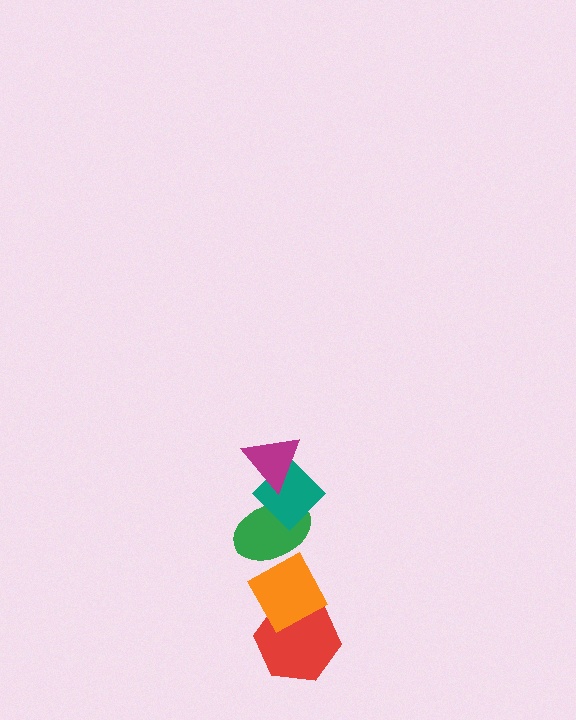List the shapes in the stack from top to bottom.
From top to bottom: the magenta triangle, the teal diamond, the green ellipse, the orange diamond, the red hexagon.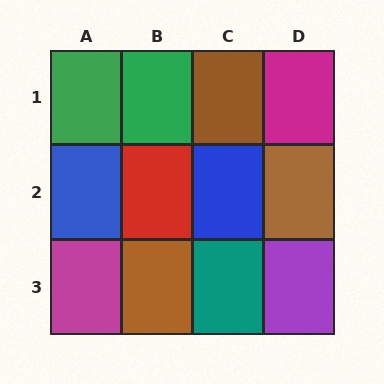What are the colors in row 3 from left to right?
Magenta, brown, teal, purple.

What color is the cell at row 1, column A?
Green.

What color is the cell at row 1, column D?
Magenta.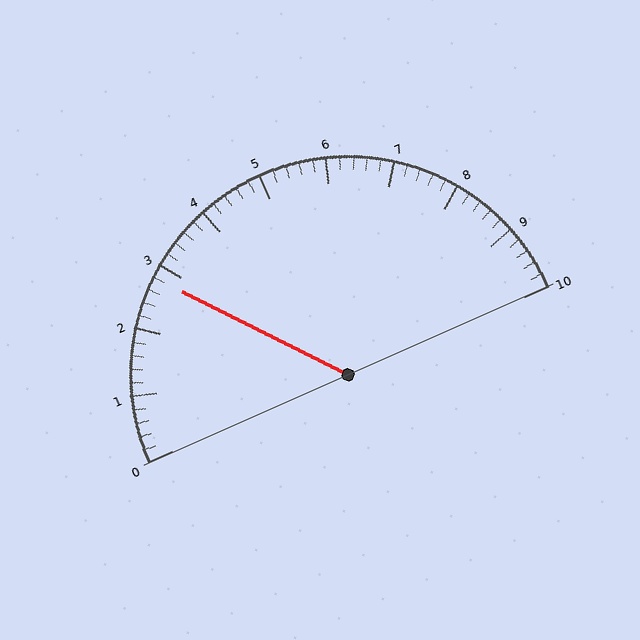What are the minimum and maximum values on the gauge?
The gauge ranges from 0 to 10.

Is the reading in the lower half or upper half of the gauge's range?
The reading is in the lower half of the range (0 to 10).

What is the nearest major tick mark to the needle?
The nearest major tick mark is 3.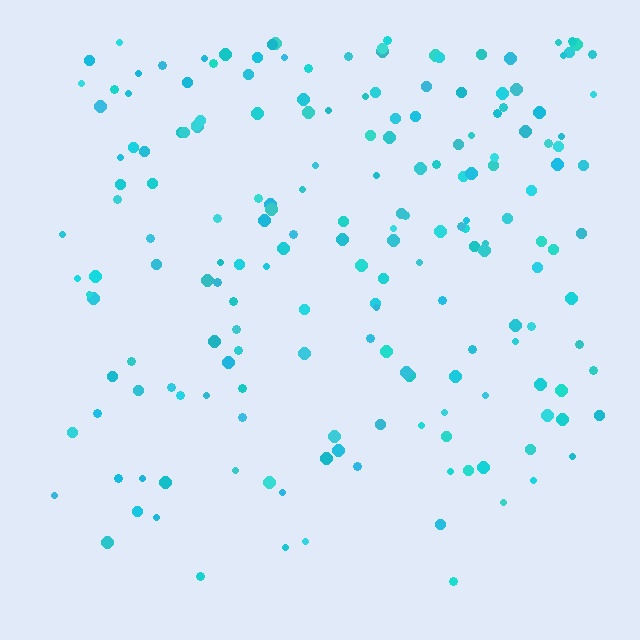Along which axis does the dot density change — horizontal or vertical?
Vertical.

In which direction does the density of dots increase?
From bottom to top, with the top side densest.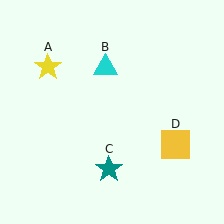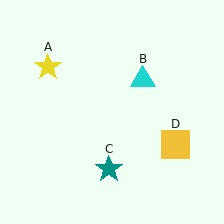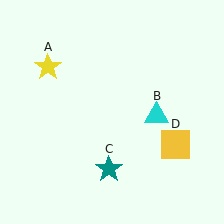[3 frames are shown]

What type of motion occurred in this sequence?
The cyan triangle (object B) rotated clockwise around the center of the scene.